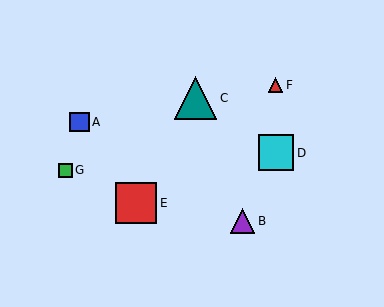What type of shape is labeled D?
Shape D is a cyan square.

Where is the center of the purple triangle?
The center of the purple triangle is at (243, 221).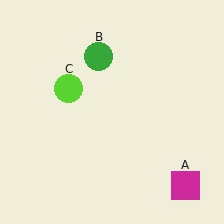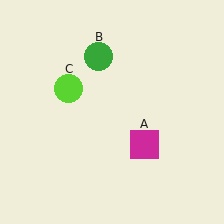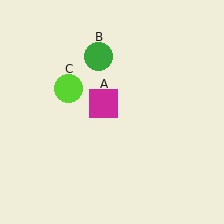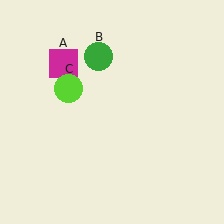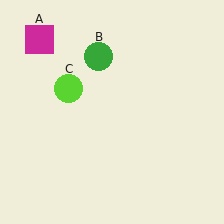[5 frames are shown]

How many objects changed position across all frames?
1 object changed position: magenta square (object A).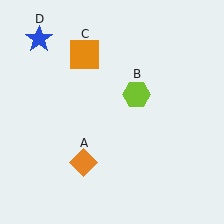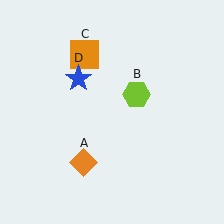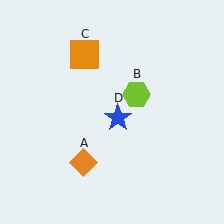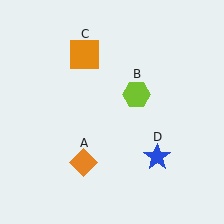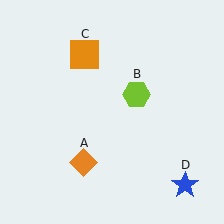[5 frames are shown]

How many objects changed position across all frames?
1 object changed position: blue star (object D).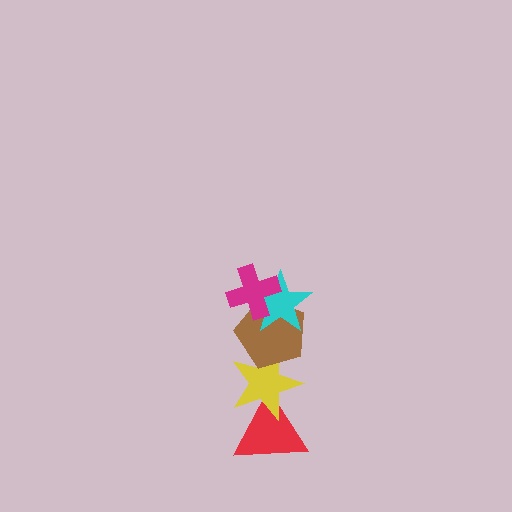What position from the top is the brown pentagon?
The brown pentagon is 3rd from the top.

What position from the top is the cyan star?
The cyan star is 2nd from the top.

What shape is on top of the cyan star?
The magenta cross is on top of the cyan star.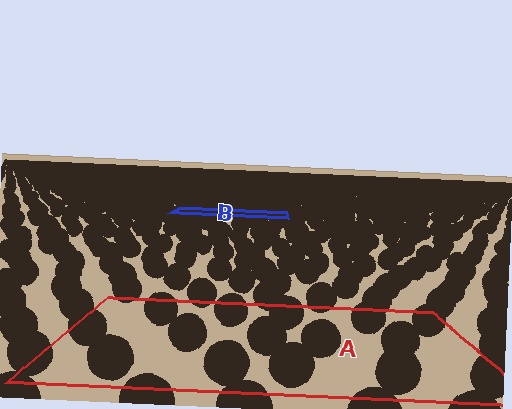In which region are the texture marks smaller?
The texture marks are smaller in region B, because it is farther away.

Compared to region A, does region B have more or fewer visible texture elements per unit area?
Region B has more texture elements per unit area — they are packed more densely because it is farther away.